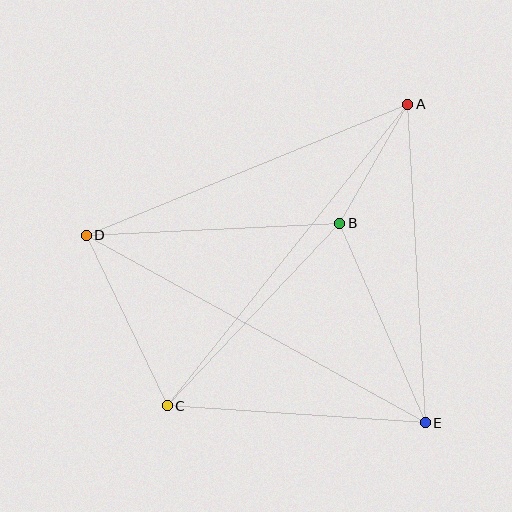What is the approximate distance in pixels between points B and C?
The distance between B and C is approximately 251 pixels.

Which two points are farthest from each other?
Points D and E are farthest from each other.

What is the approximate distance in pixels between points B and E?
The distance between B and E is approximately 217 pixels.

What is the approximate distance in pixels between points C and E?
The distance between C and E is approximately 259 pixels.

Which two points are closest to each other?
Points A and B are closest to each other.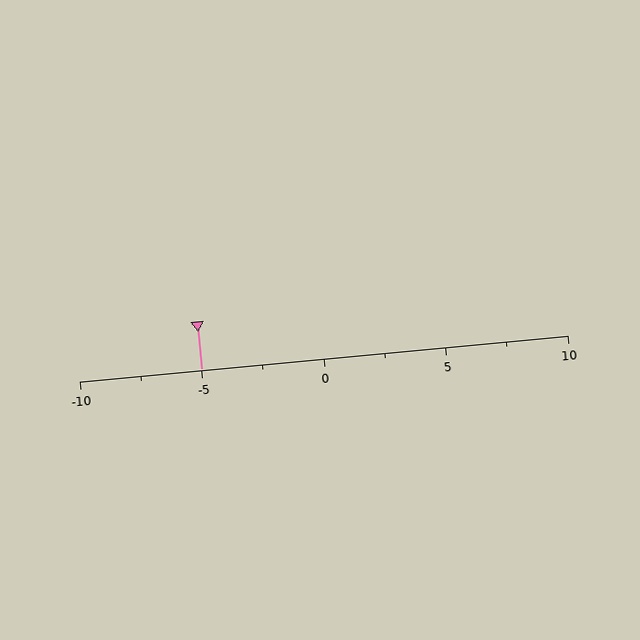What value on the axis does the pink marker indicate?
The marker indicates approximately -5.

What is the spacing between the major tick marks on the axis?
The major ticks are spaced 5 apart.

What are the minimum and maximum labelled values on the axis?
The axis runs from -10 to 10.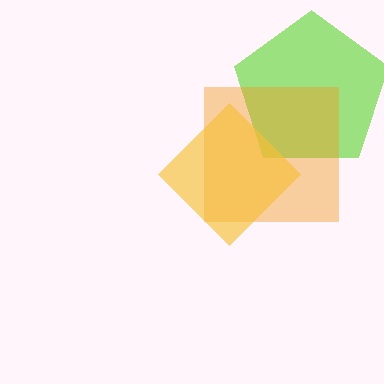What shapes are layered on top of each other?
The layered shapes are: a lime pentagon, an orange square, a yellow diamond.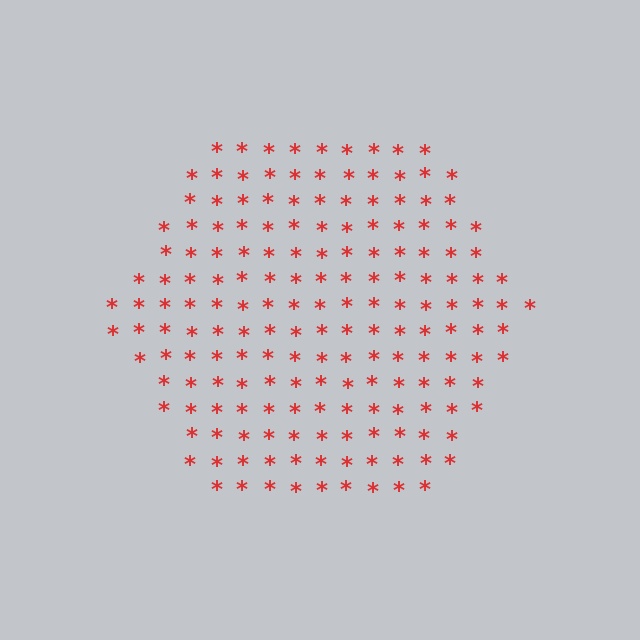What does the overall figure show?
The overall figure shows a hexagon.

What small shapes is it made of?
It is made of small asterisks.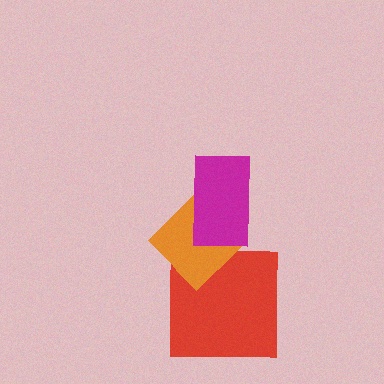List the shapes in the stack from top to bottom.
From top to bottom: the magenta rectangle, the orange diamond, the red square.